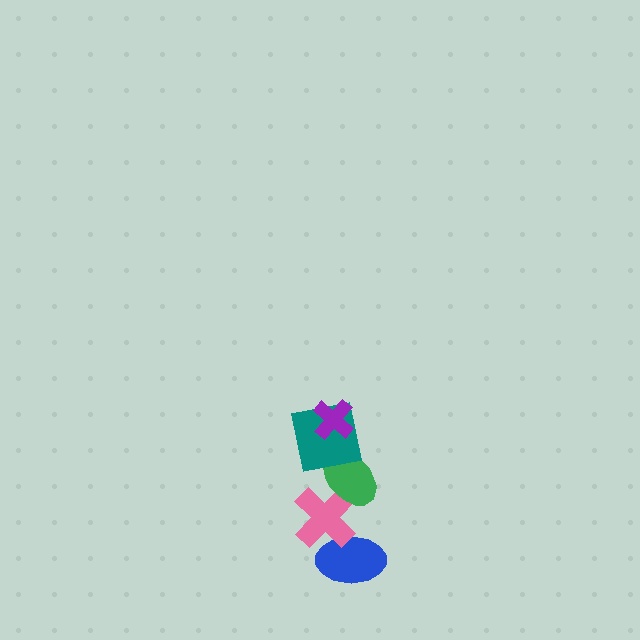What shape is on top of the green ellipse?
The teal square is on top of the green ellipse.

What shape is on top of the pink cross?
The green ellipse is on top of the pink cross.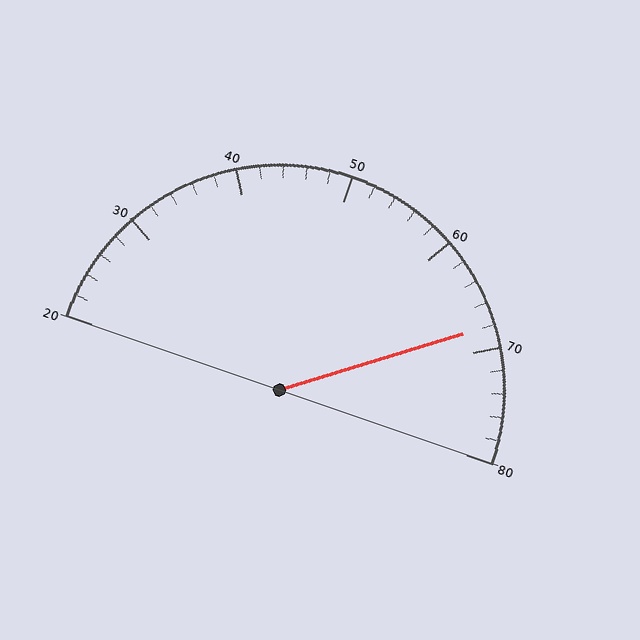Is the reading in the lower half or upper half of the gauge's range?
The reading is in the upper half of the range (20 to 80).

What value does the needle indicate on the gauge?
The needle indicates approximately 68.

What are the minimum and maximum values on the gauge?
The gauge ranges from 20 to 80.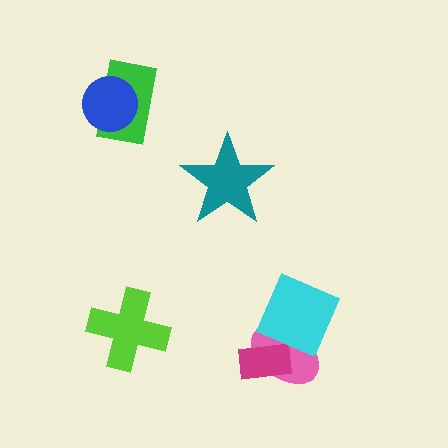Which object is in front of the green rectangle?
The blue circle is in front of the green rectangle.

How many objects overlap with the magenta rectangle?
2 objects overlap with the magenta rectangle.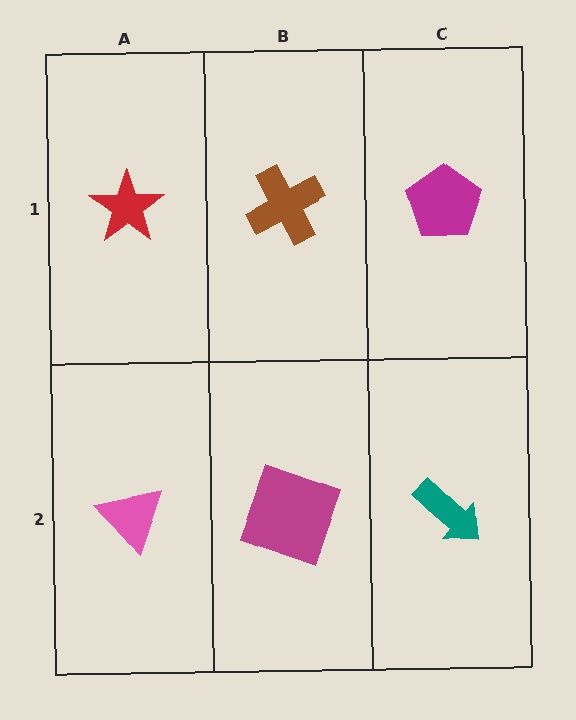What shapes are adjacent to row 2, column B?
A brown cross (row 1, column B), a pink triangle (row 2, column A), a teal arrow (row 2, column C).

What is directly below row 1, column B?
A magenta square.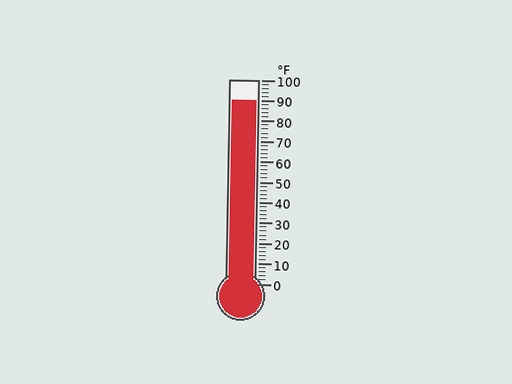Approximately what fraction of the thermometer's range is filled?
The thermometer is filled to approximately 90% of its range.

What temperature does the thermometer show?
The thermometer shows approximately 90°F.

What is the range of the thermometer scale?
The thermometer scale ranges from 0°F to 100°F.